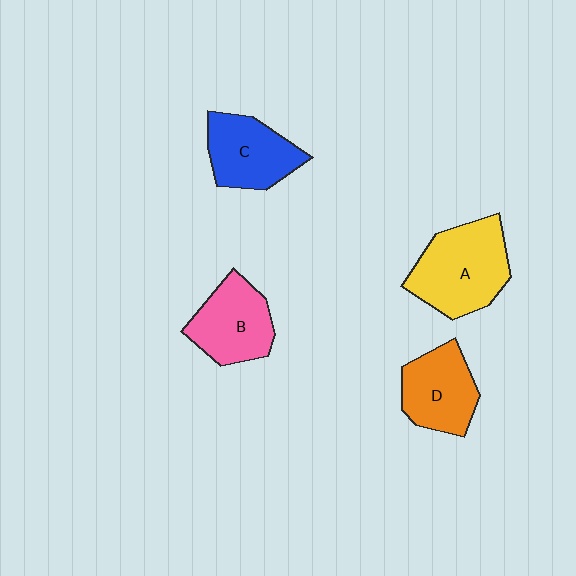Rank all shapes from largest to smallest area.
From largest to smallest: A (yellow), C (blue), B (pink), D (orange).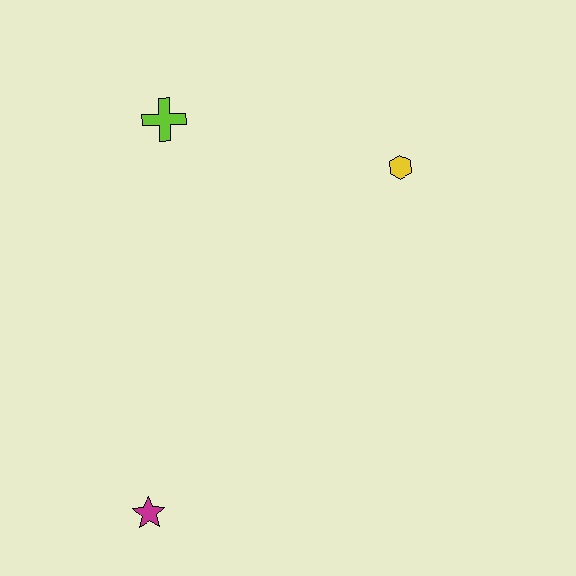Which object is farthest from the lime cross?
The magenta star is farthest from the lime cross.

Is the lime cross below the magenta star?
No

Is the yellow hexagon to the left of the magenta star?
No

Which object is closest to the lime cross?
The yellow hexagon is closest to the lime cross.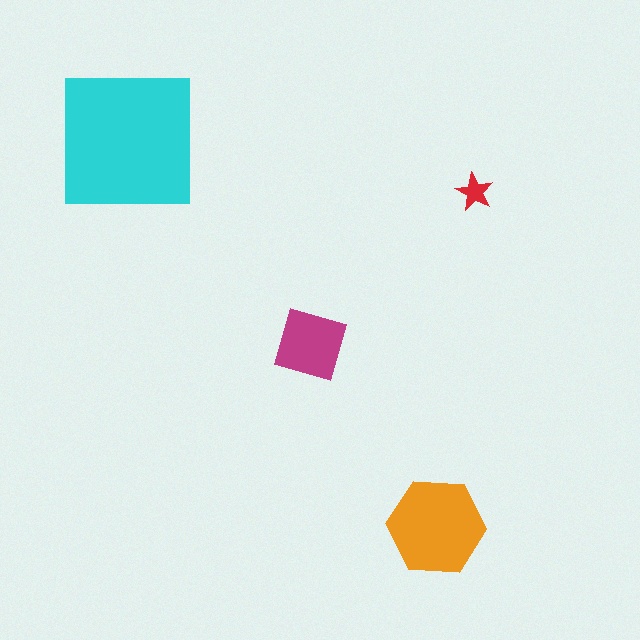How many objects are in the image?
There are 4 objects in the image.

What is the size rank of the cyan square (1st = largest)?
1st.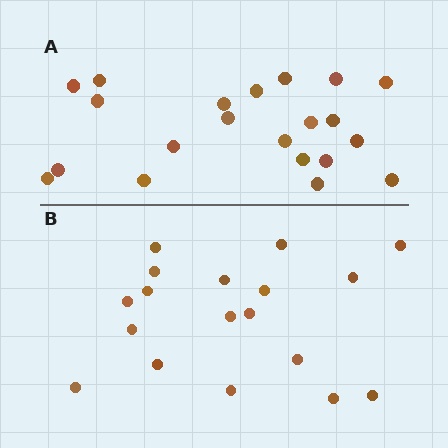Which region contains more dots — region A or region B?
Region A (the top region) has more dots.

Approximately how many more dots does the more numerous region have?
Region A has just a few more — roughly 2 or 3 more dots than region B.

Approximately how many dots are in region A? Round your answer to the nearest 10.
About 20 dots. (The exact count is 21, which rounds to 20.)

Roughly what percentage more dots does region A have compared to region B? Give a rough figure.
About 15% more.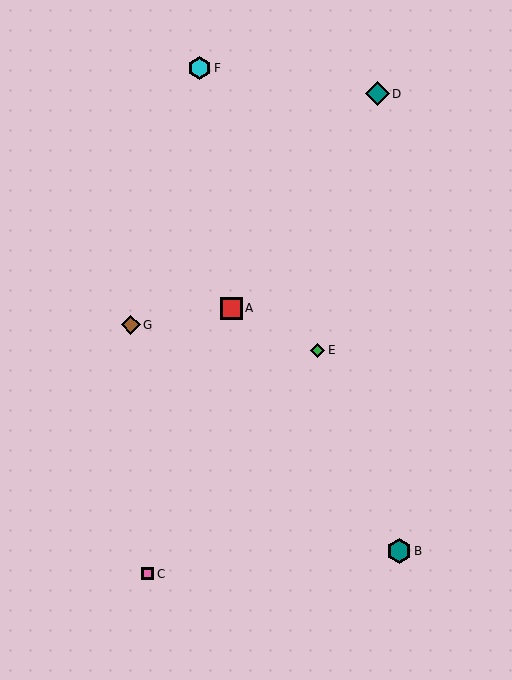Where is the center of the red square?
The center of the red square is at (231, 308).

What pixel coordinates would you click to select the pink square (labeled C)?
Click at (148, 574) to select the pink square C.